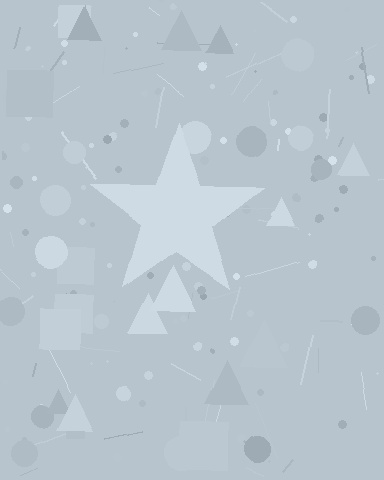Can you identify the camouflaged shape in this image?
The camouflaged shape is a star.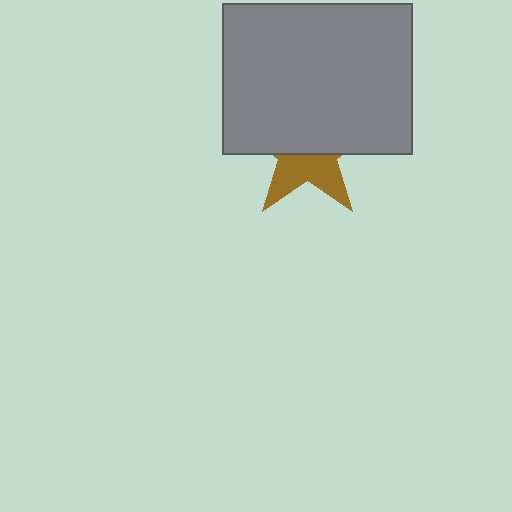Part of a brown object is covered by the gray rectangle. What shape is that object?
It is a star.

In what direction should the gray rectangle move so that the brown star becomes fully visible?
The gray rectangle should move up. That is the shortest direction to clear the overlap and leave the brown star fully visible.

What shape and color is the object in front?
The object in front is a gray rectangle.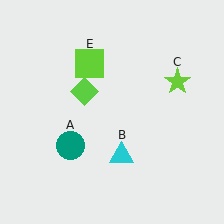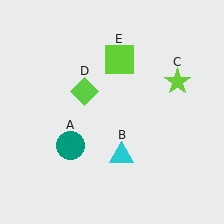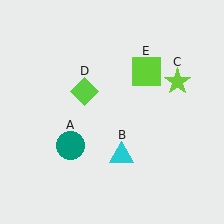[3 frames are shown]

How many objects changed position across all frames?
1 object changed position: lime square (object E).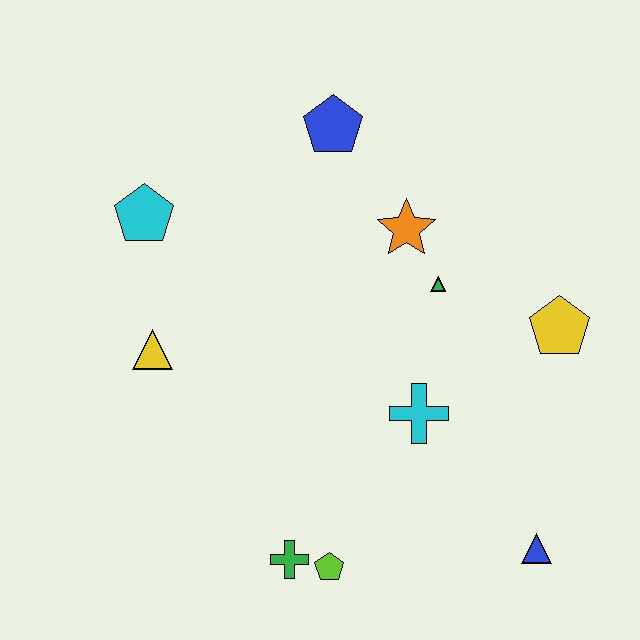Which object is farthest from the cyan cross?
The cyan pentagon is farthest from the cyan cross.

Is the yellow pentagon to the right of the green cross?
Yes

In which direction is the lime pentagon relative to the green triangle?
The lime pentagon is below the green triangle.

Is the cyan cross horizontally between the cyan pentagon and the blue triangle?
Yes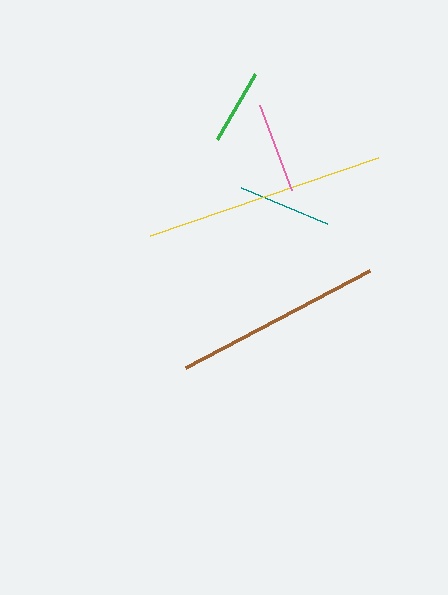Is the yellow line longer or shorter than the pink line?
The yellow line is longer than the pink line.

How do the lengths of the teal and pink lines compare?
The teal and pink lines are approximately the same length.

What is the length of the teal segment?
The teal segment is approximately 94 pixels long.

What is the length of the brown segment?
The brown segment is approximately 209 pixels long.